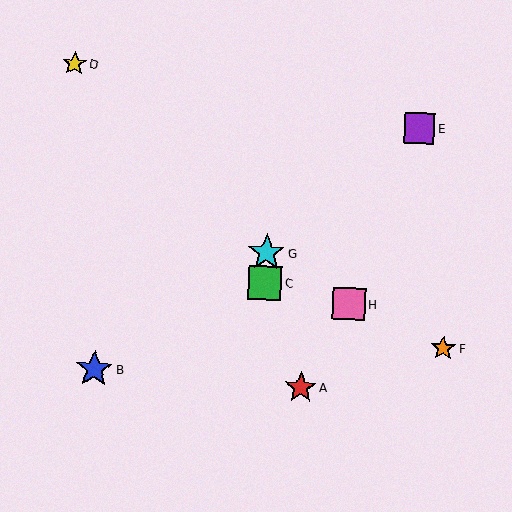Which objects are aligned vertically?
Objects C, G are aligned vertically.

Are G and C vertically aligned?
Yes, both are at x≈266.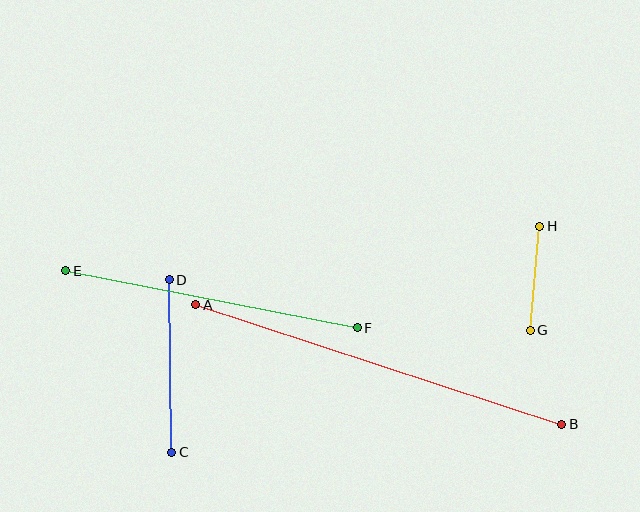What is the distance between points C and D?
The distance is approximately 173 pixels.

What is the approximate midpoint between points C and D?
The midpoint is at approximately (171, 366) pixels.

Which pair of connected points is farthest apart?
Points A and B are farthest apart.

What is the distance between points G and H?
The distance is approximately 104 pixels.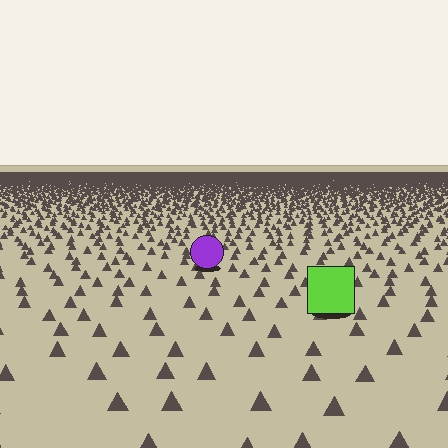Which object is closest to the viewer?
The lime square is closest. The texture marks near it are larger and more spread out.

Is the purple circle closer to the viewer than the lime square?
No. The lime square is closer — you can tell from the texture gradient: the ground texture is coarser near it.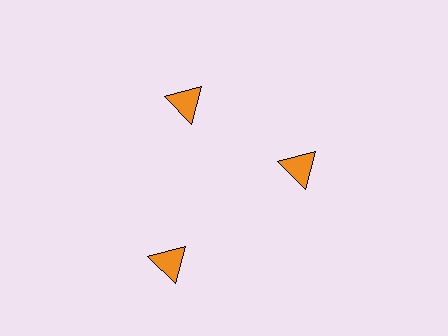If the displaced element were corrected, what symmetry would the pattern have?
It would have 3-fold rotational symmetry — the pattern would map onto itself every 120 degrees.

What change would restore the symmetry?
The symmetry would be restored by moving it inward, back onto the ring so that all 3 triangles sit at equal angles and equal distance from the center.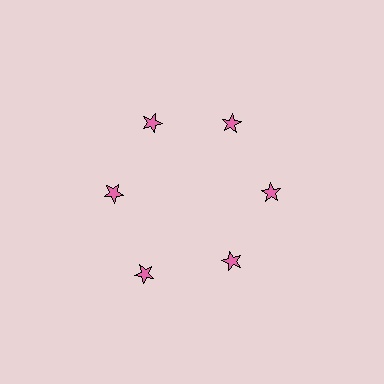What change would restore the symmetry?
The symmetry would be restored by moving it inward, back onto the ring so that all 6 stars sit at equal angles and equal distance from the center.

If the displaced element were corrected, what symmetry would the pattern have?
It would have 6-fold rotational symmetry — the pattern would map onto itself every 60 degrees.